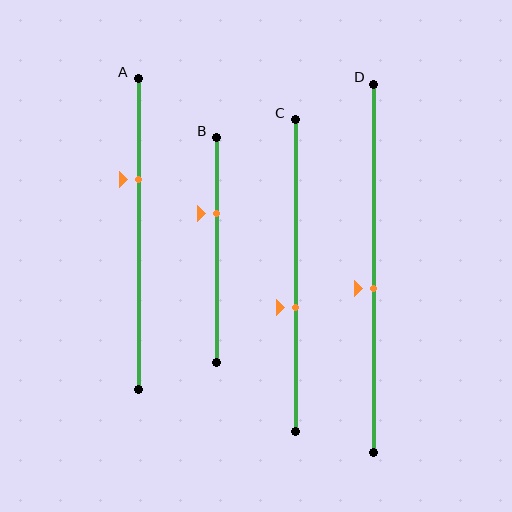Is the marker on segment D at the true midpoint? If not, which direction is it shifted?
No, the marker on segment D is shifted downward by about 6% of the segment length.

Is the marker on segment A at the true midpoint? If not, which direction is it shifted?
No, the marker on segment A is shifted upward by about 17% of the segment length.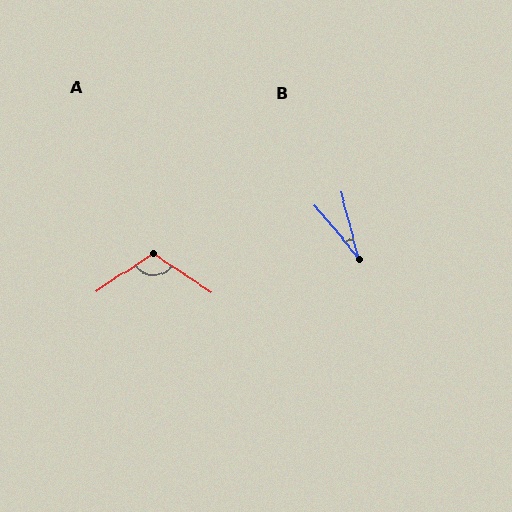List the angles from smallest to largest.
B (25°), A (113°).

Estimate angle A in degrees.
Approximately 113 degrees.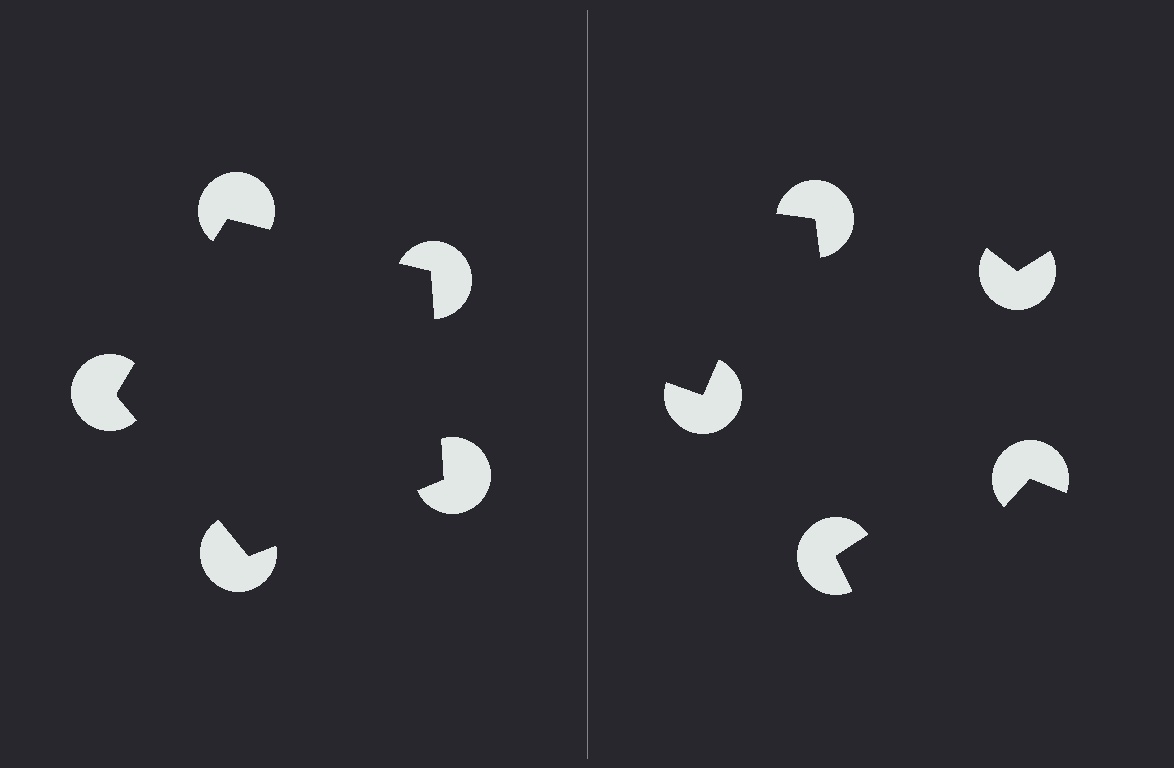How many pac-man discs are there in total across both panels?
10 — 5 on each side.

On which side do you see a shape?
An illusory pentagon appears on the left side. On the right side the wedge cuts are rotated, so no coherent shape forms.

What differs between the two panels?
The pac-man discs are positioned identically on both sides; only the wedge orientations differ. On the left they align to a pentagon; on the right they are misaligned.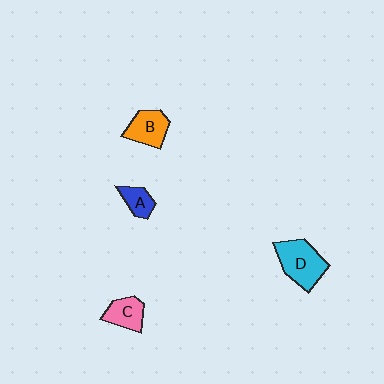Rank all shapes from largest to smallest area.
From largest to smallest: D (cyan), B (orange), C (pink), A (blue).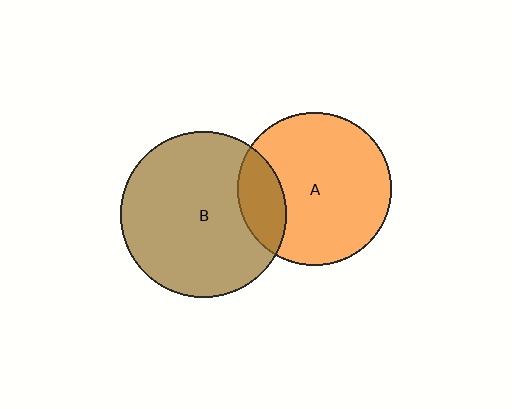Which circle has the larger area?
Circle B (brown).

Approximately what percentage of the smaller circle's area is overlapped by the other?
Approximately 20%.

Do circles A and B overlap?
Yes.